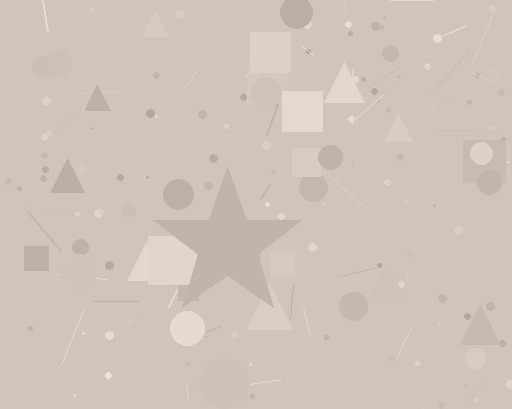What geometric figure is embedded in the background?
A star is embedded in the background.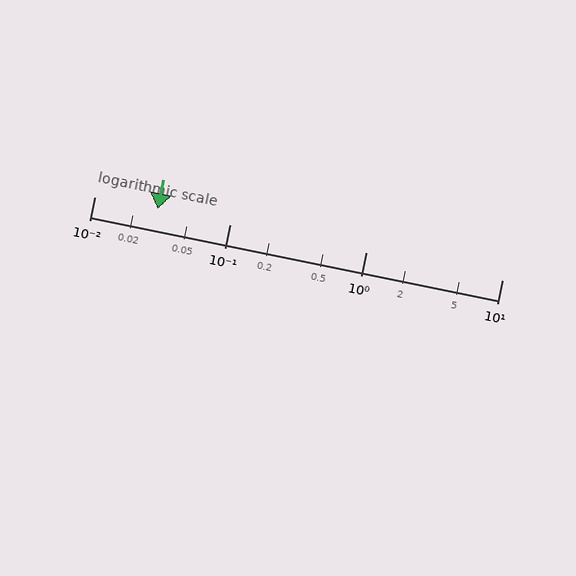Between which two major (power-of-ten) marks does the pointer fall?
The pointer is between 0.01 and 0.1.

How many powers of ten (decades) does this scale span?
The scale spans 3 decades, from 0.01 to 10.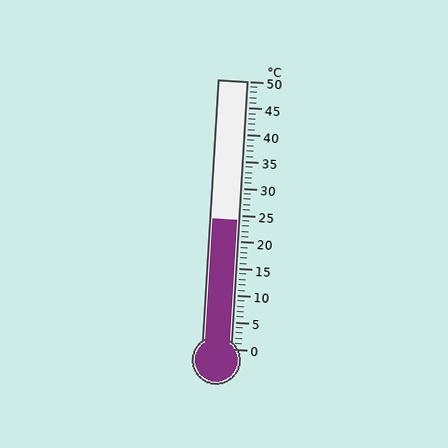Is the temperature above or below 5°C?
The temperature is above 5°C.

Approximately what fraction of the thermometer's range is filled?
The thermometer is filled to approximately 50% of its range.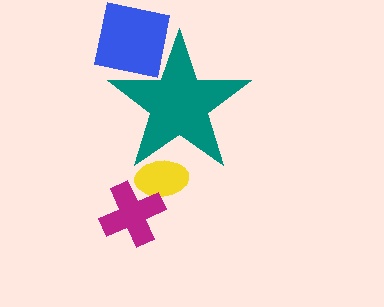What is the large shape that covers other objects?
A teal star.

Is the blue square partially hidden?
Yes, the blue square is partially hidden behind the teal star.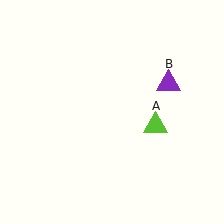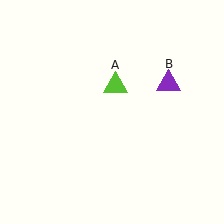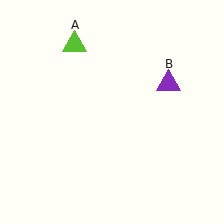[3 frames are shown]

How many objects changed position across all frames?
1 object changed position: lime triangle (object A).